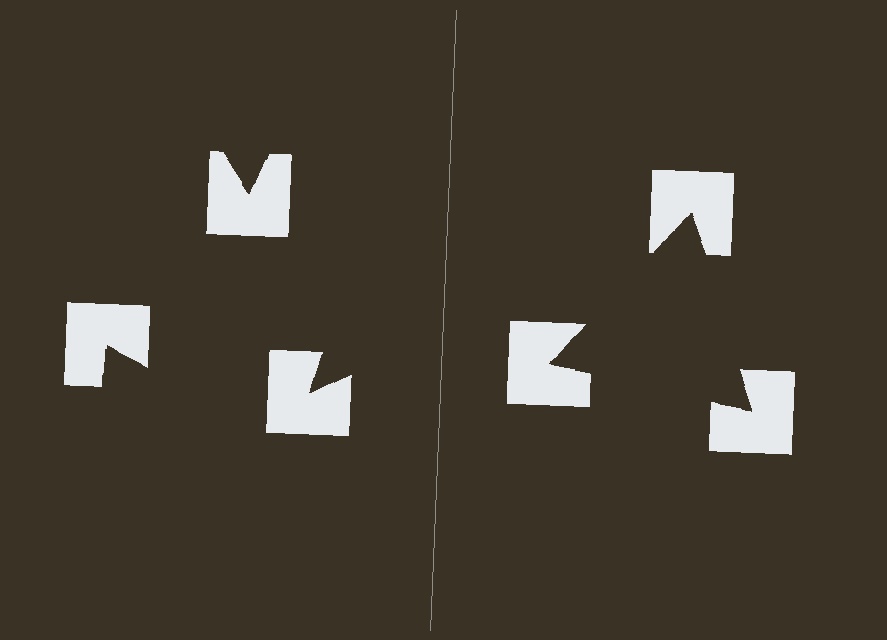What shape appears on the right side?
An illusory triangle.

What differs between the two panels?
The notched squares are positioned identically on both sides; only the wedge orientations differ. On the right they align to a triangle; on the left they are misaligned.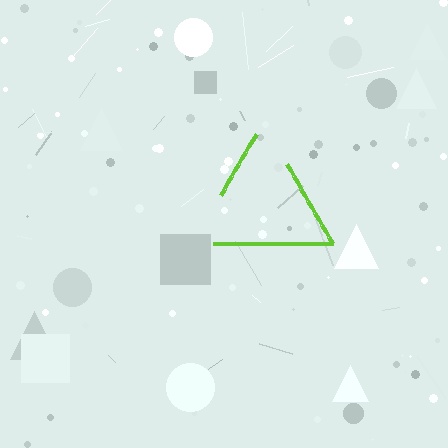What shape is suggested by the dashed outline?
The dashed outline suggests a triangle.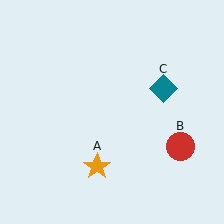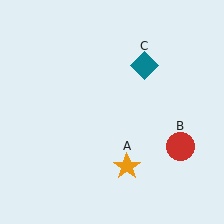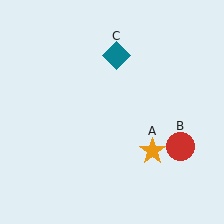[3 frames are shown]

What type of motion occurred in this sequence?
The orange star (object A), teal diamond (object C) rotated counterclockwise around the center of the scene.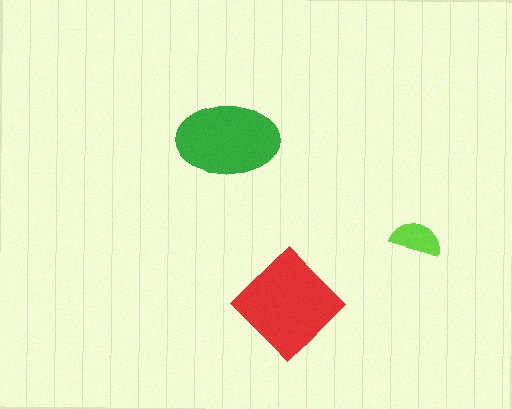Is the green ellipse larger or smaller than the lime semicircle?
Larger.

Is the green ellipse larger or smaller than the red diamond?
Smaller.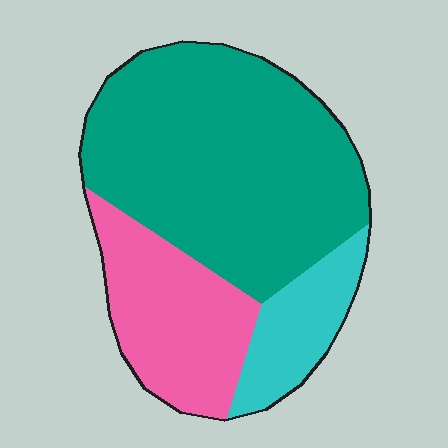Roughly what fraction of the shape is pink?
Pink covers 26% of the shape.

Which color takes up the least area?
Cyan, at roughly 15%.